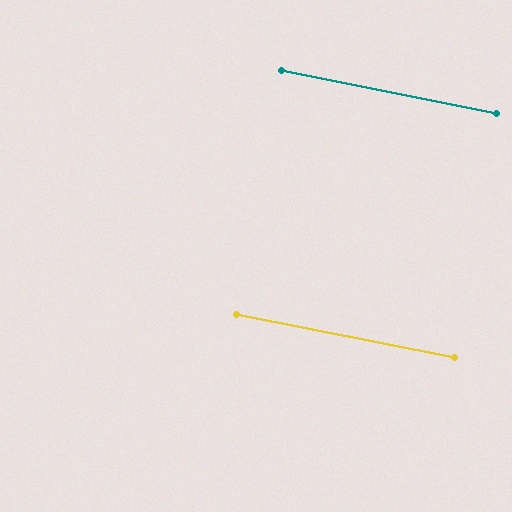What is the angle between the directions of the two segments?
Approximately 0 degrees.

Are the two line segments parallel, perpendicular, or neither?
Parallel — their directions differ by only 0.2°.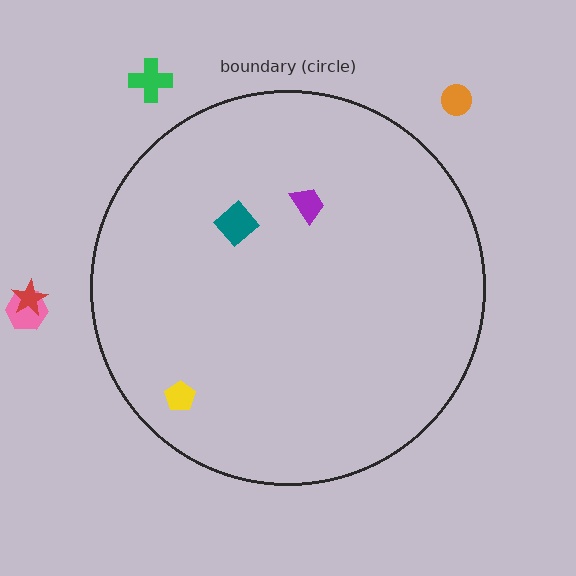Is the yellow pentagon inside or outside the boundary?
Inside.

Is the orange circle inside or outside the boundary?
Outside.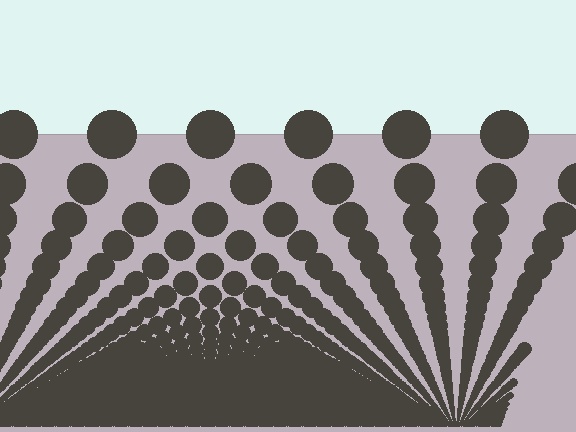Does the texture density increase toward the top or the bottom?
Density increases toward the bottom.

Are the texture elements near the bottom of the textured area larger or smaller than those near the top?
Smaller. The gradient is inverted — elements near the bottom are smaller and denser.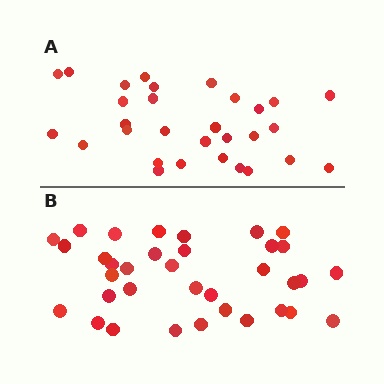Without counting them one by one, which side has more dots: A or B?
Region B (the bottom region) has more dots.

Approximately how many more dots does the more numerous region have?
Region B has about 5 more dots than region A.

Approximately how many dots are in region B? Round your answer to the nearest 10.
About 40 dots. (The exact count is 35, which rounds to 40.)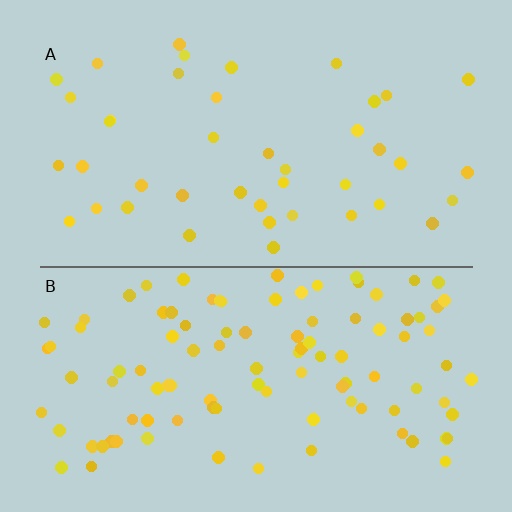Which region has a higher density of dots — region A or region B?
B (the bottom).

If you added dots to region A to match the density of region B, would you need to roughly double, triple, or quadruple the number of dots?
Approximately double.